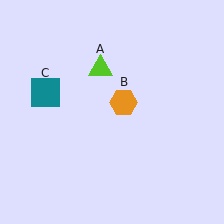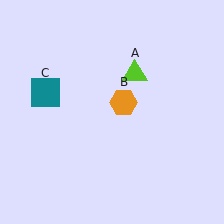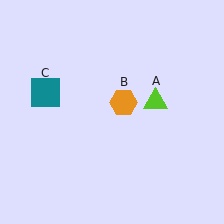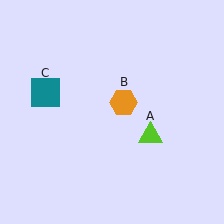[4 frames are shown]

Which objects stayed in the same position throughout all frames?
Orange hexagon (object B) and teal square (object C) remained stationary.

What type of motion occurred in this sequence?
The lime triangle (object A) rotated clockwise around the center of the scene.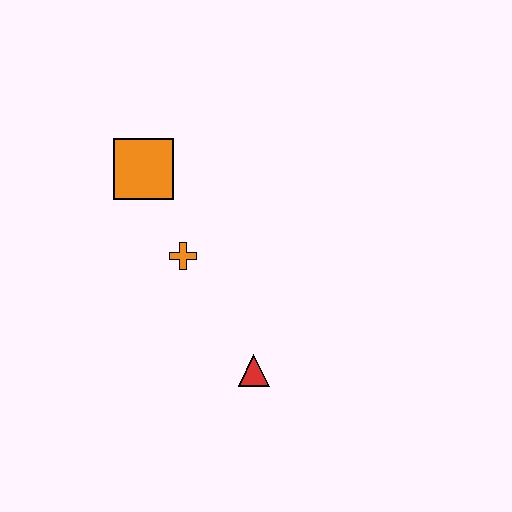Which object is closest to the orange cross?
The orange square is closest to the orange cross.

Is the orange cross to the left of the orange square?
No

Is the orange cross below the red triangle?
No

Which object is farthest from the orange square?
The red triangle is farthest from the orange square.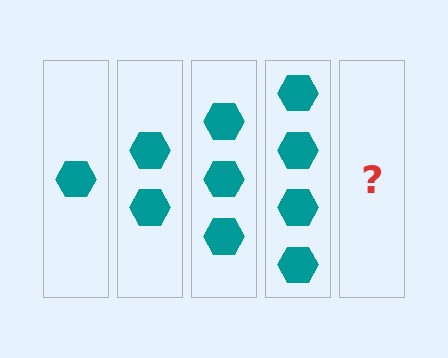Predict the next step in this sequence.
The next step is 5 hexagons.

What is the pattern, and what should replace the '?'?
The pattern is that each step adds one more hexagon. The '?' should be 5 hexagons.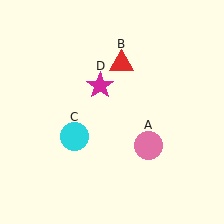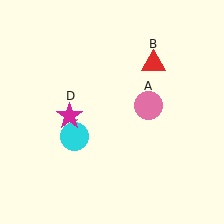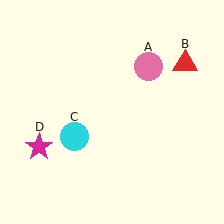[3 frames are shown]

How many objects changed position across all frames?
3 objects changed position: pink circle (object A), red triangle (object B), magenta star (object D).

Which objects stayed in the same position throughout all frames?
Cyan circle (object C) remained stationary.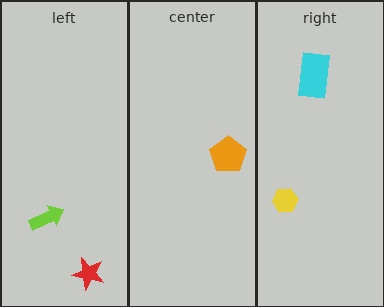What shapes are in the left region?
The red star, the lime arrow.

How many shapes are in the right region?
2.